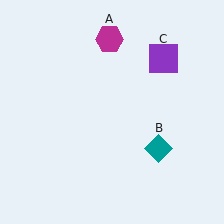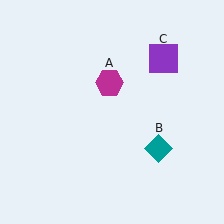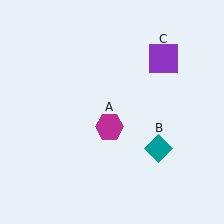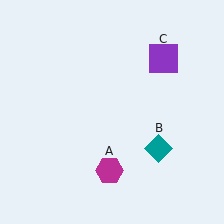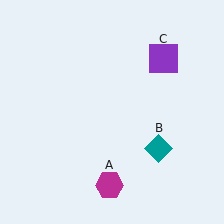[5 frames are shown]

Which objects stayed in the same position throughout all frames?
Teal diamond (object B) and purple square (object C) remained stationary.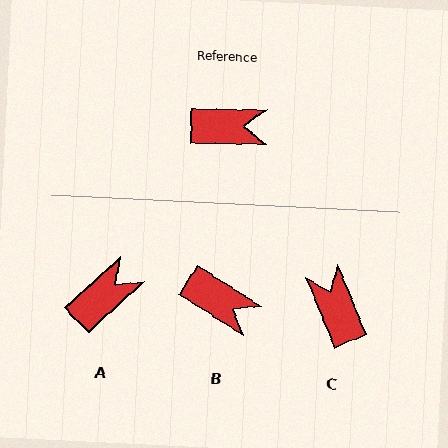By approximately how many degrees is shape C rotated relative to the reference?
Approximately 113 degrees counter-clockwise.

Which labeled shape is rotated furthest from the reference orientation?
C, about 113 degrees away.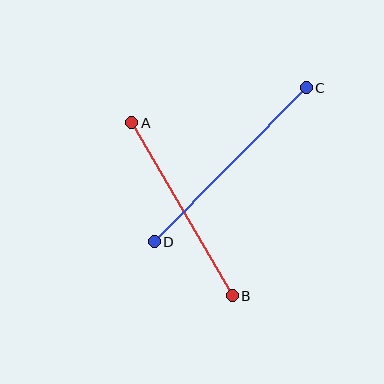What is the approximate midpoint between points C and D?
The midpoint is at approximately (230, 165) pixels.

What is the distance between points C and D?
The distance is approximately 217 pixels.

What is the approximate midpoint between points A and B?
The midpoint is at approximately (182, 209) pixels.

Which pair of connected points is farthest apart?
Points C and D are farthest apart.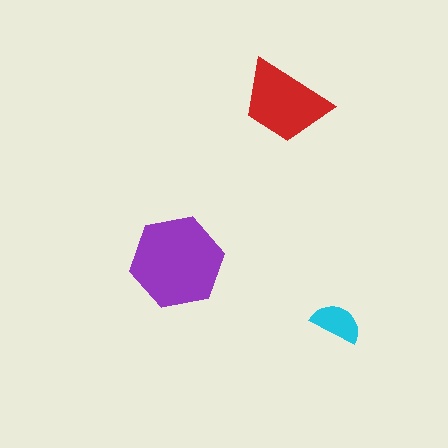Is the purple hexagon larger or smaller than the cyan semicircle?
Larger.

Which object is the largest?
The purple hexagon.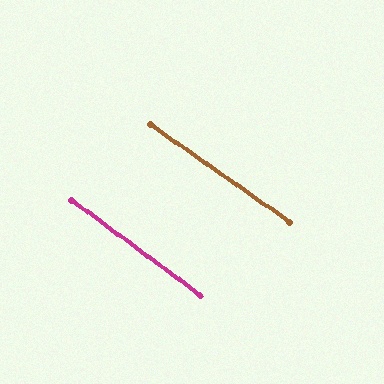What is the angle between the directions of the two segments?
Approximately 1 degree.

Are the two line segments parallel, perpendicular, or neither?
Parallel — their directions differ by only 1.5°.